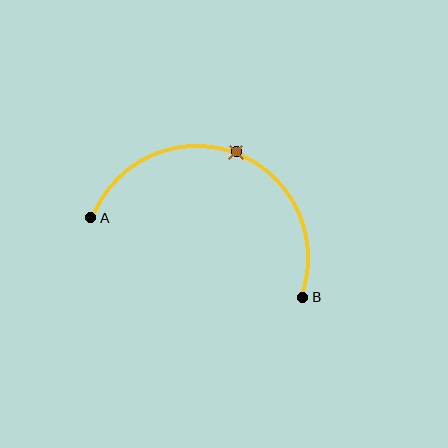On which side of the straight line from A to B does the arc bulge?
The arc bulges above the straight line connecting A and B.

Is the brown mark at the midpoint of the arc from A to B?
Yes. The brown mark lies on the arc at equal arc-length from both A and B — it is the arc midpoint.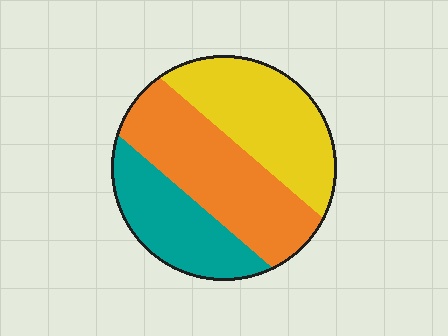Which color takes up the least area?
Teal, at roughly 25%.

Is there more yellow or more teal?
Yellow.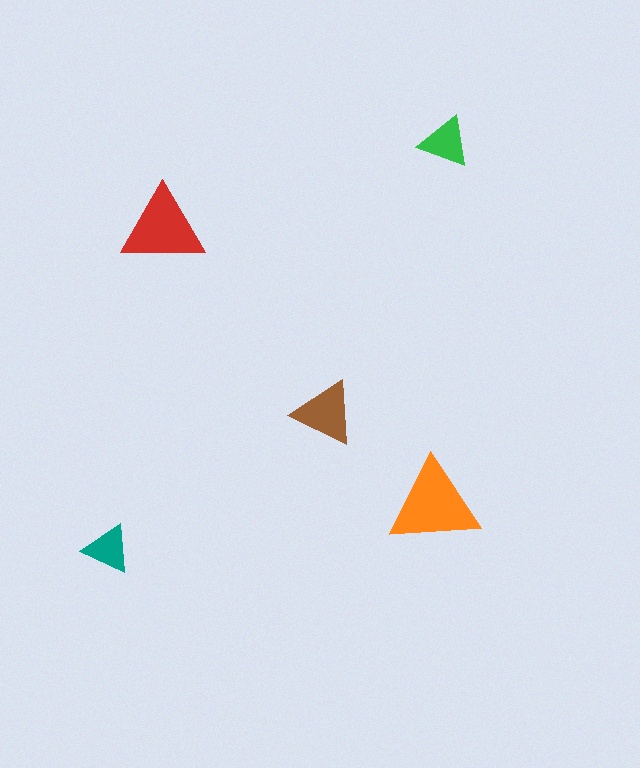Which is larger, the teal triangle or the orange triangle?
The orange one.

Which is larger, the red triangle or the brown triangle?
The red one.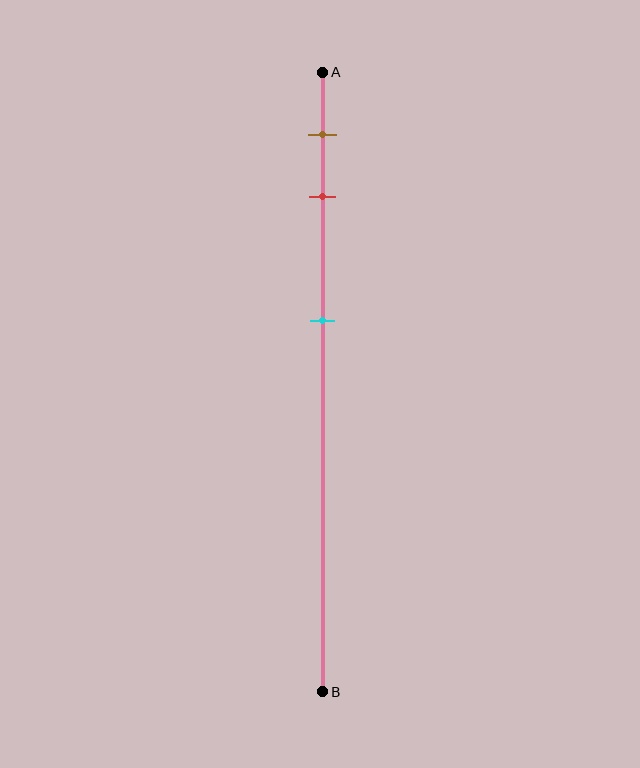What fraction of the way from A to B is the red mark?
The red mark is approximately 20% (0.2) of the way from A to B.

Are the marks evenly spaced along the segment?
No, the marks are not evenly spaced.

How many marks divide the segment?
There are 3 marks dividing the segment.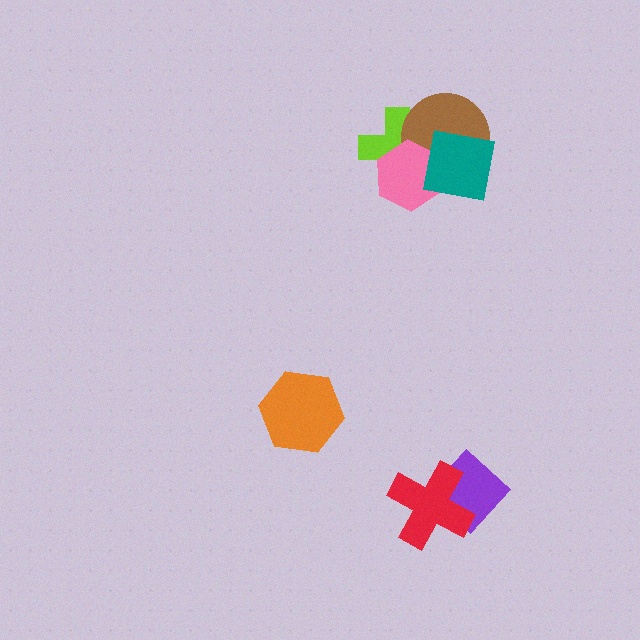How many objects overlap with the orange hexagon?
0 objects overlap with the orange hexagon.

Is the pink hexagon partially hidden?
Yes, it is partially covered by another shape.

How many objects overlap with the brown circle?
3 objects overlap with the brown circle.